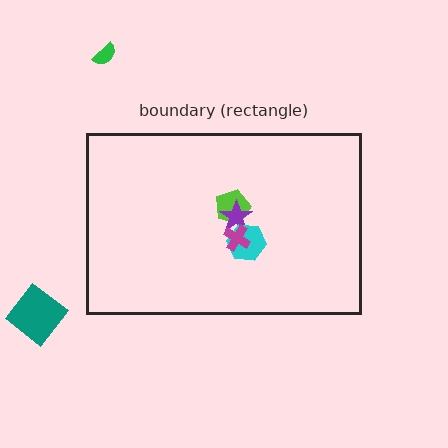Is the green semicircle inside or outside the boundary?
Outside.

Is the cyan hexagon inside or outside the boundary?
Inside.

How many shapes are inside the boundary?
4 inside, 2 outside.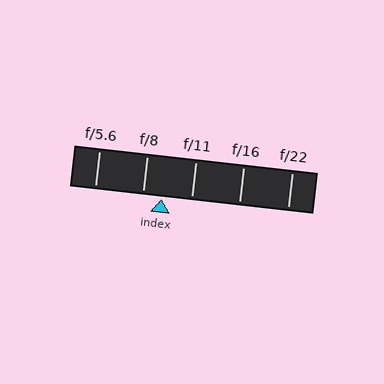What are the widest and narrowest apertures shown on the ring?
The widest aperture shown is f/5.6 and the narrowest is f/22.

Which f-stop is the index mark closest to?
The index mark is closest to f/8.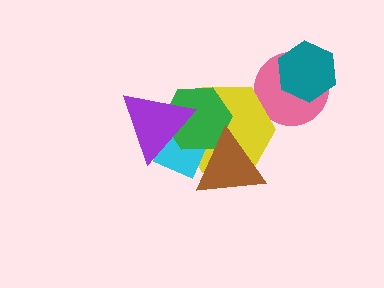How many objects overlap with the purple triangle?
3 objects overlap with the purple triangle.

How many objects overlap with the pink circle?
2 objects overlap with the pink circle.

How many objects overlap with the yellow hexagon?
5 objects overlap with the yellow hexagon.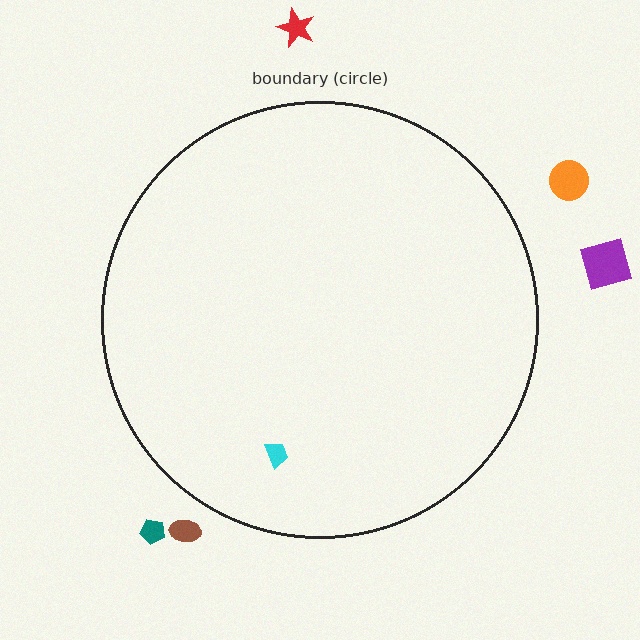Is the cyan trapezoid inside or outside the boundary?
Inside.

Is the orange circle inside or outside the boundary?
Outside.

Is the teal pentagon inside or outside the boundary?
Outside.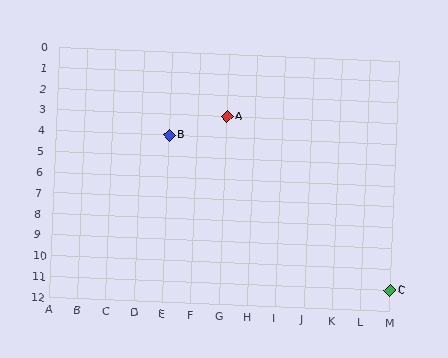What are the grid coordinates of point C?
Point C is at grid coordinates (M, 11).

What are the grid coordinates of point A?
Point A is at grid coordinates (G, 3).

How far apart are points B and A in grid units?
Points B and A are 2 columns and 1 row apart (about 2.2 grid units diagonally).